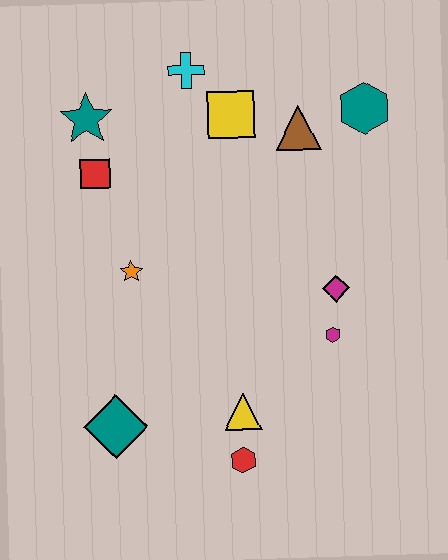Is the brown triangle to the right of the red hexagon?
Yes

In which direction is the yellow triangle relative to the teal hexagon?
The yellow triangle is below the teal hexagon.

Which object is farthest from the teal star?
The red hexagon is farthest from the teal star.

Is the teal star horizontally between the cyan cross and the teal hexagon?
No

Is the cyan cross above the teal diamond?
Yes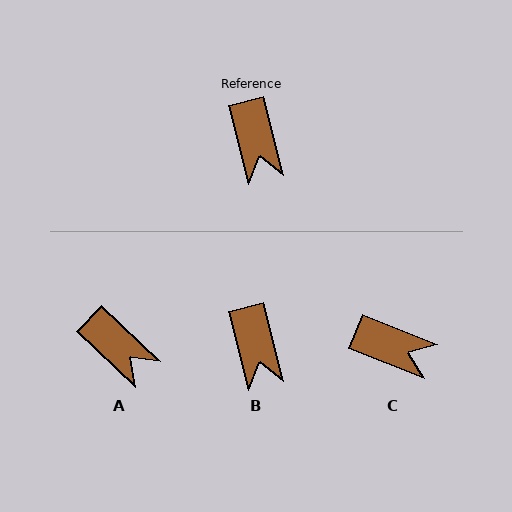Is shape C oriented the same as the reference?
No, it is off by about 54 degrees.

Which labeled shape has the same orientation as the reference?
B.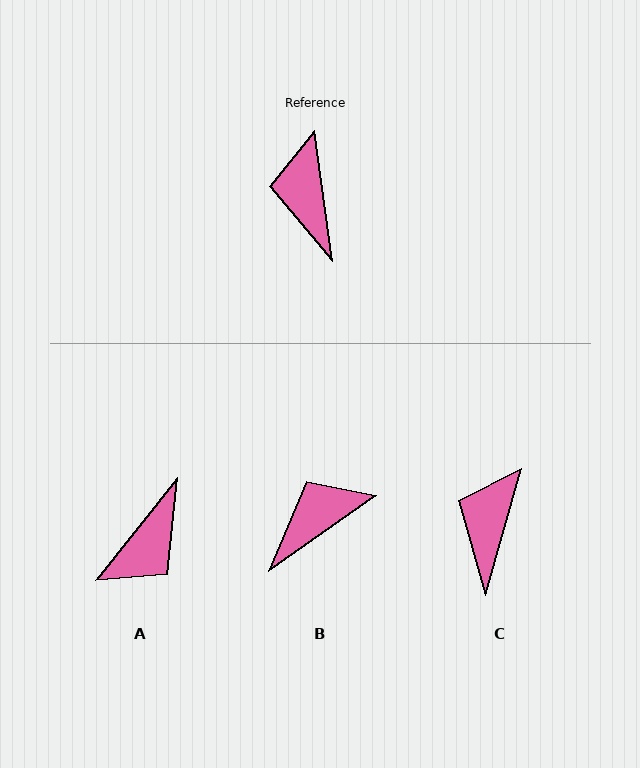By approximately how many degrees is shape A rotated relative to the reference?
Approximately 134 degrees counter-clockwise.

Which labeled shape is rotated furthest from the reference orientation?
A, about 134 degrees away.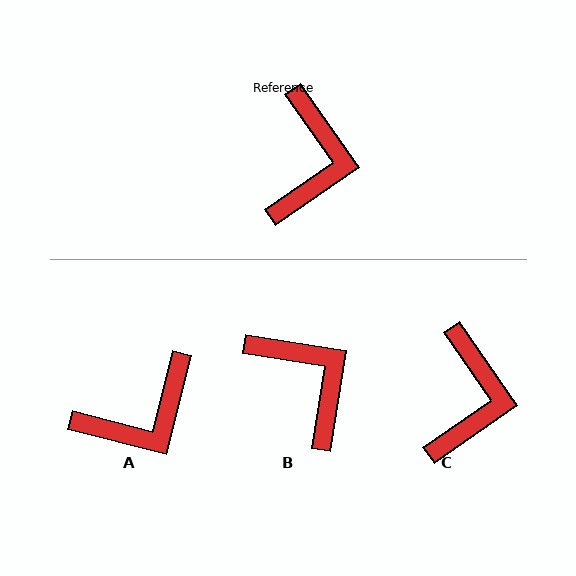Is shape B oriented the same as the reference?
No, it is off by about 46 degrees.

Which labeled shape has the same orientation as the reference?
C.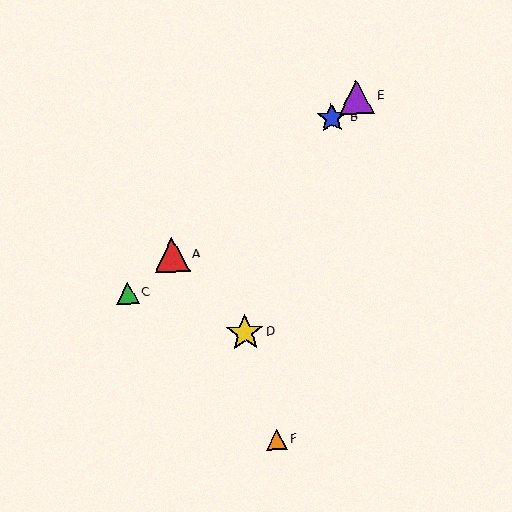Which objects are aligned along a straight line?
Objects A, B, C, E are aligned along a straight line.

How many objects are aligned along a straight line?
4 objects (A, B, C, E) are aligned along a straight line.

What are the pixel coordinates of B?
Object B is at (332, 118).